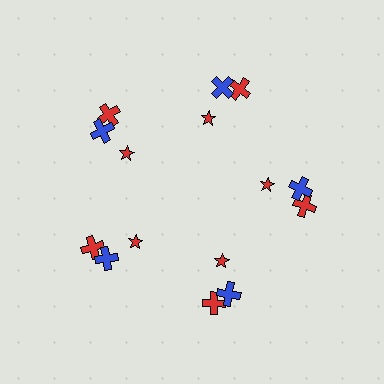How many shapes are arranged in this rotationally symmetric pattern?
There are 15 shapes, arranged in 5 groups of 3.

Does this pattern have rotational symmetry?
Yes, this pattern has 5-fold rotational symmetry. It looks the same after rotating 72 degrees around the center.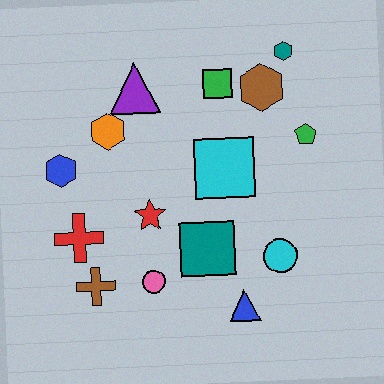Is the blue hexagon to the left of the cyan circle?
Yes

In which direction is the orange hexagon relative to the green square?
The orange hexagon is to the left of the green square.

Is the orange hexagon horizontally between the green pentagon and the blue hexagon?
Yes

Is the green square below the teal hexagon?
Yes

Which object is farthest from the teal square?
The teal hexagon is farthest from the teal square.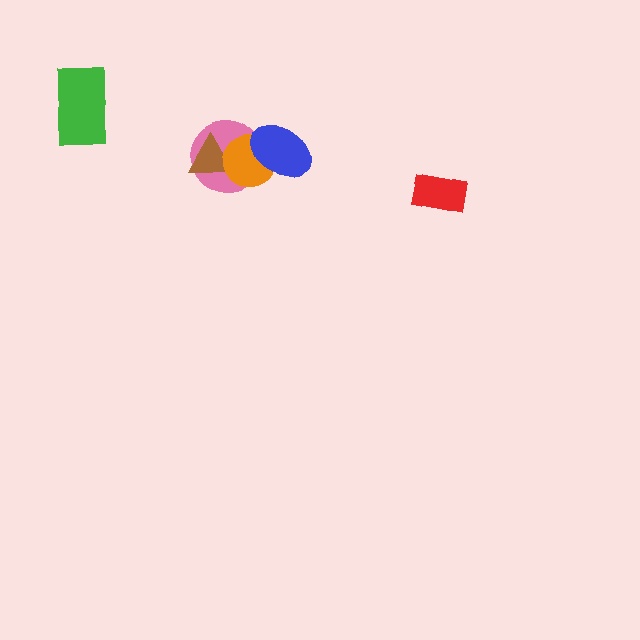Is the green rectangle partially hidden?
No, no other shape covers it.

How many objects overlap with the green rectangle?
0 objects overlap with the green rectangle.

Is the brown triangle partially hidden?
Yes, it is partially covered by another shape.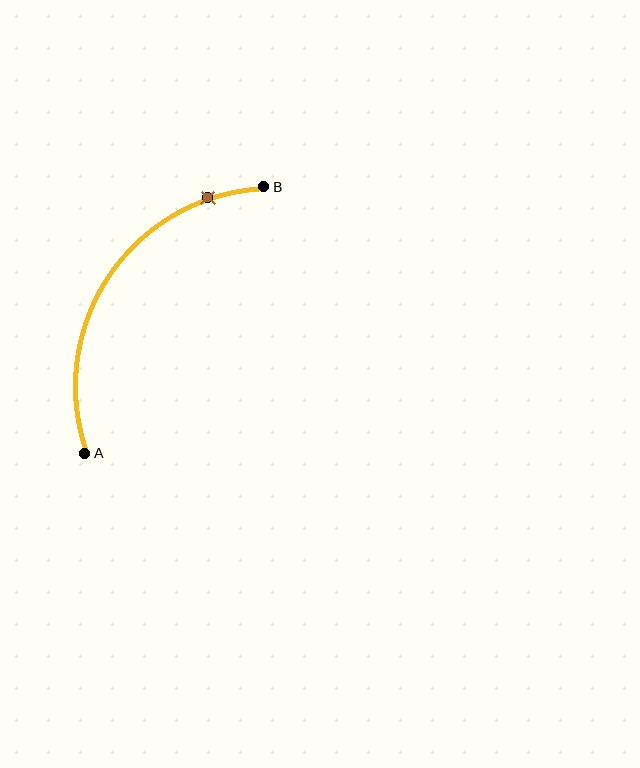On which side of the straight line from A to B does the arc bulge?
The arc bulges above and to the left of the straight line connecting A and B.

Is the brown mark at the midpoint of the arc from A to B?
No. The brown mark lies on the arc but is closer to endpoint B. The arc midpoint would be at the point on the curve equidistant along the arc from both A and B.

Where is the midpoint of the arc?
The arc midpoint is the point on the curve farthest from the straight line joining A and B. It sits above and to the left of that line.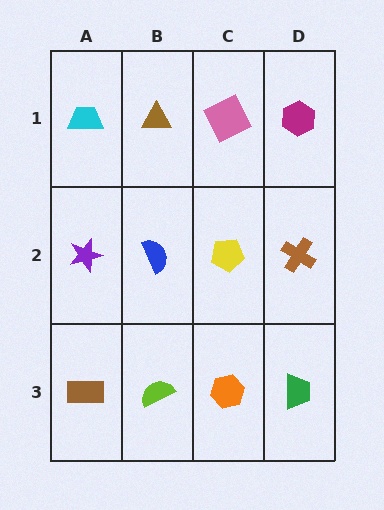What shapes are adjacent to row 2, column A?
A cyan trapezoid (row 1, column A), a brown rectangle (row 3, column A), a blue semicircle (row 2, column B).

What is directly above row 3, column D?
A brown cross.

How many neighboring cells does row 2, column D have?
3.